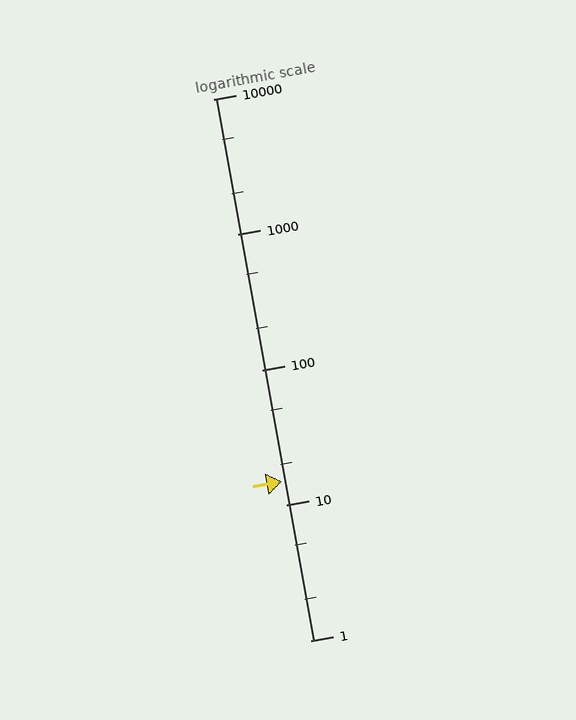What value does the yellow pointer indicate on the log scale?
The pointer indicates approximately 15.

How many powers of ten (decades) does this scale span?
The scale spans 4 decades, from 1 to 10000.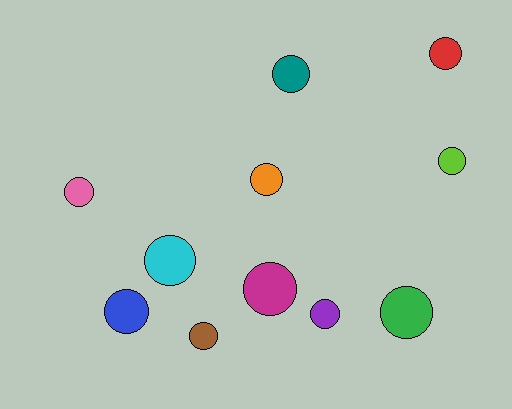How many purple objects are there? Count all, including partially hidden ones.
There is 1 purple object.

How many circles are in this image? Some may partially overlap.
There are 11 circles.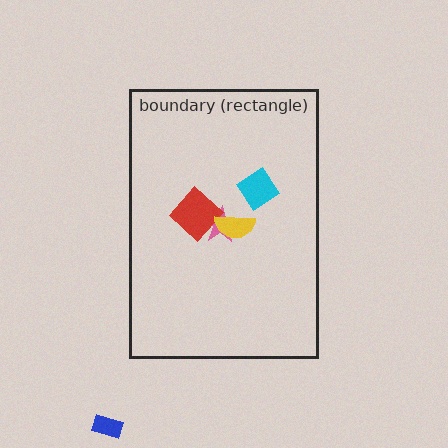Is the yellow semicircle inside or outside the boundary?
Inside.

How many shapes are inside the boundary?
4 inside, 1 outside.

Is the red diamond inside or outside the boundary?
Inside.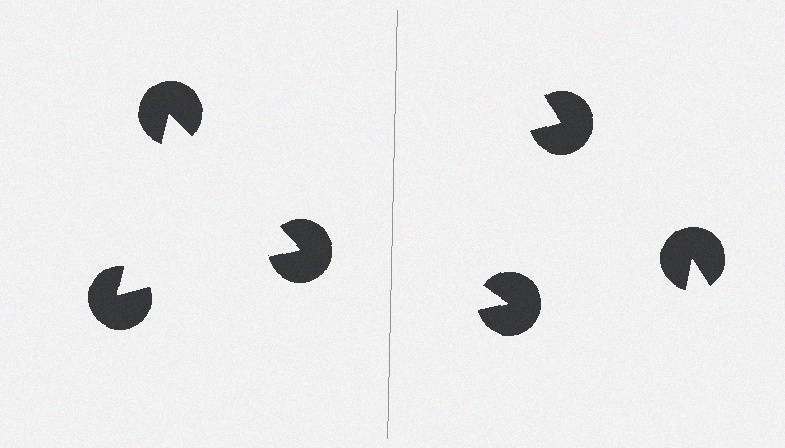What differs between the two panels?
The pac-man discs are positioned identically on both sides; only the wedge orientations differ. On the left they align to a triangle; on the right they are misaligned.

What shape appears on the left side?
An illusory triangle.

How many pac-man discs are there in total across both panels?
6 — 3 on each side.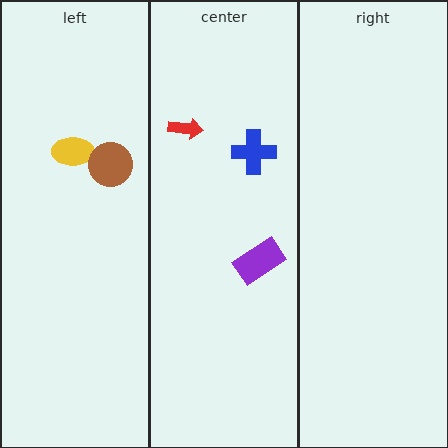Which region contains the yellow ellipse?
The left region.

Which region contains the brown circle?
The left region.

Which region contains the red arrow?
The center region.